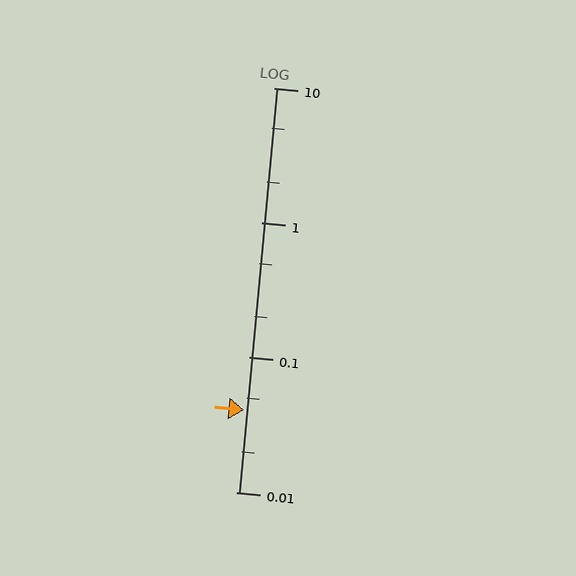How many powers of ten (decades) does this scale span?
The scale spans 3 decades, from 0.01 to 10.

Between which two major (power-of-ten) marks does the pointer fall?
The pointer is between 0.01 and 0.1.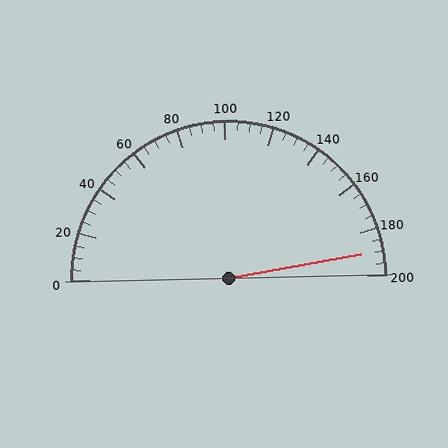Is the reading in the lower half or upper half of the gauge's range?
The reading is in the upper half of the range (0 to 200).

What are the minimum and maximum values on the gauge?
The gauge ranges from 0 to 200.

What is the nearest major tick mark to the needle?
The nearest major tick mark is 200.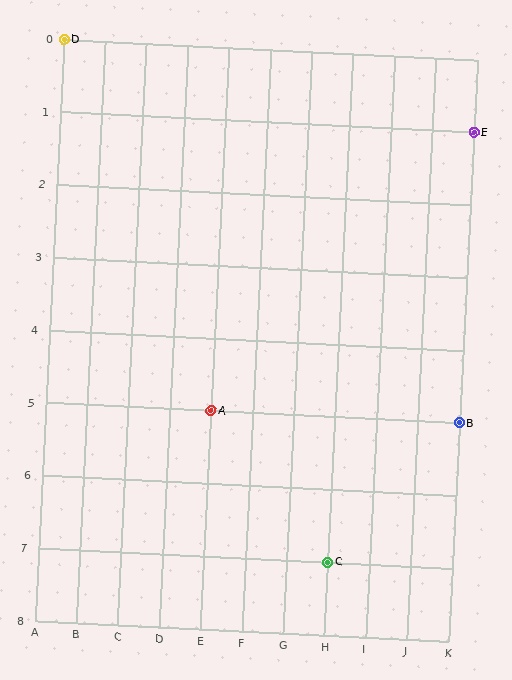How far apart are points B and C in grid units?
Points B and C are 3 columns and 2 rows apart (about 3.6 grid units diagonally).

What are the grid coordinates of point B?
Point B is at grid coordinates (K, 5).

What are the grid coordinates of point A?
Point A is at grid coordinates (E, 5).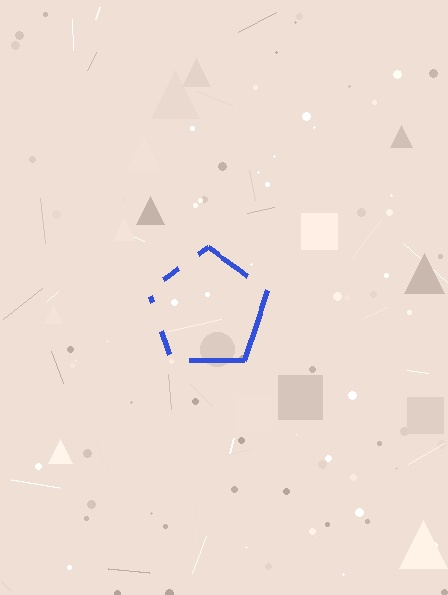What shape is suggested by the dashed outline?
The dashed outline suggests a pentagon.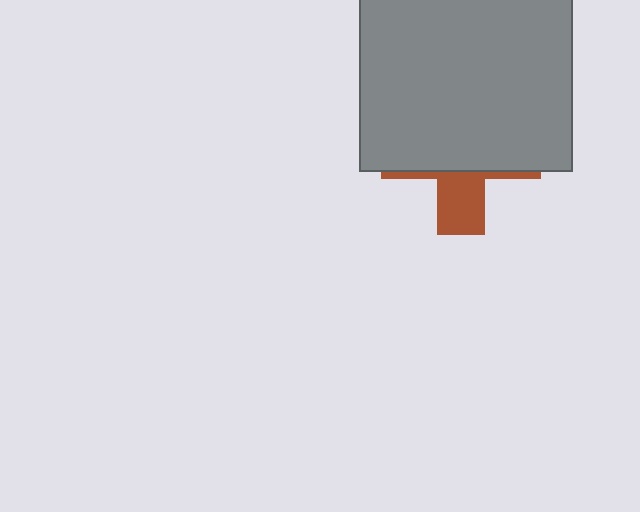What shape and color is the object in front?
The object in front is a gray square.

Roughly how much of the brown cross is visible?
A small part of it is visible (roughly 30%).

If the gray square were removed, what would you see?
You would see the complete brown cross.